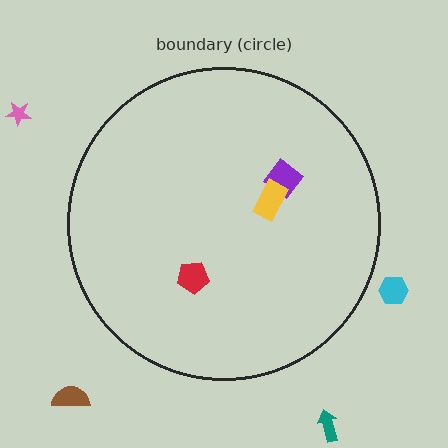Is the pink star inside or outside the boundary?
Outside.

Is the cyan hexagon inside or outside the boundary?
Outside.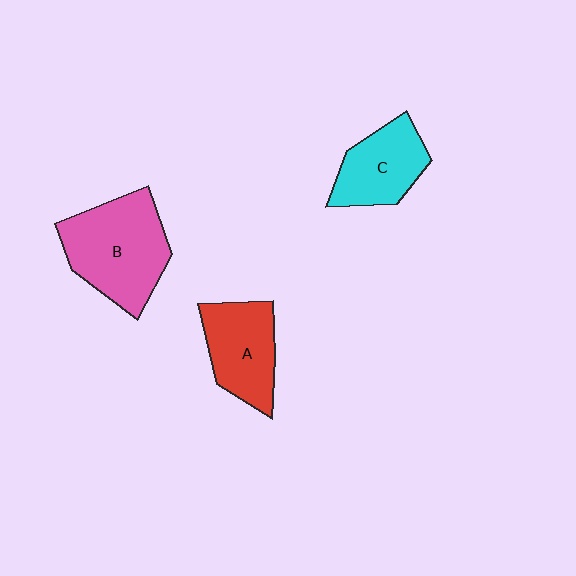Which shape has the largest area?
Shape B (pink).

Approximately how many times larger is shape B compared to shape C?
Approximately 1.5 times.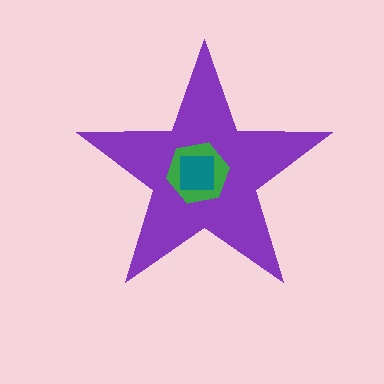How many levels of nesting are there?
3.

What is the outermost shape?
The purple star.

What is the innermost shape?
The teal square.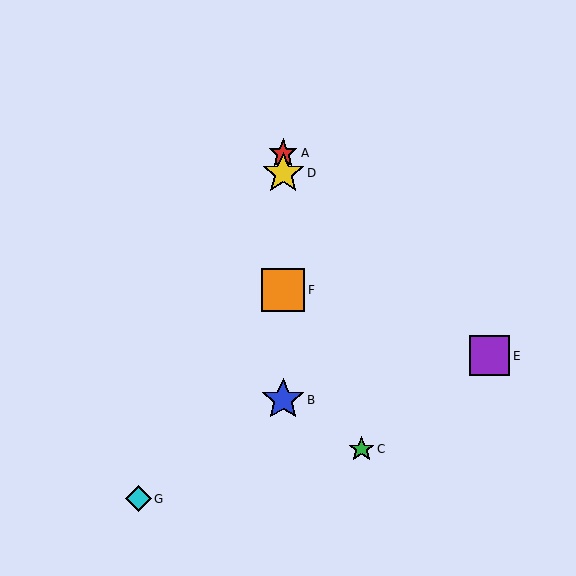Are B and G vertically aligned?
No, B is at x≈283 and G is at x≈138.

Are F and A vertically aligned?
Yes, both are at x≈283.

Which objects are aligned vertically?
Objects A, B, D, F are aligned vertically.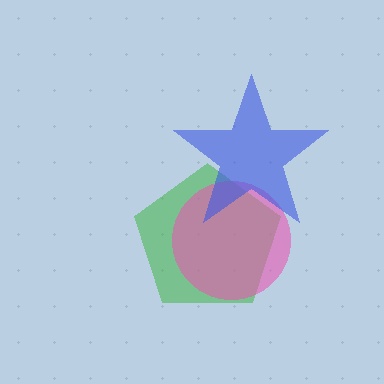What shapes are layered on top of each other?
The layered shapes are: a green pentagon, a pink circle, a blue star.